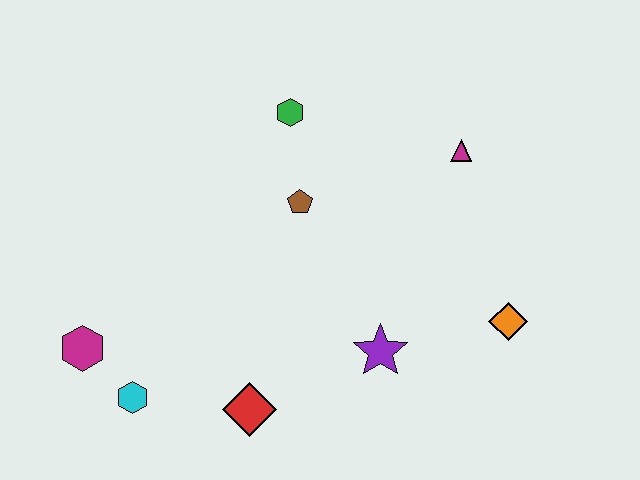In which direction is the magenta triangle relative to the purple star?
The magenta triangle is above the purple star.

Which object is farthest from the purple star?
The magenta hexagon is farthest from the purple star.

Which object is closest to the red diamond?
The cyan hexagon is closest to the red diamond.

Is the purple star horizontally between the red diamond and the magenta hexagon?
No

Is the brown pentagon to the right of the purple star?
No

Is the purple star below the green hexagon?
Yes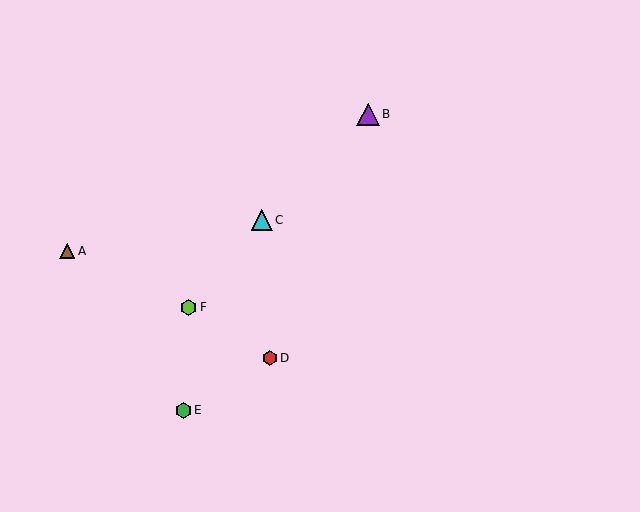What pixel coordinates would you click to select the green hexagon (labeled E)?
Click at (183, 410) to select the green hexagon E.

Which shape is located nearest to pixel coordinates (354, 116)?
The purple triangle (labeled B) at (368, 114) is nearest to that location.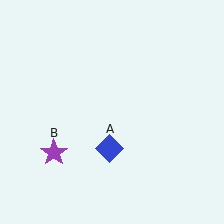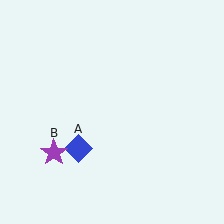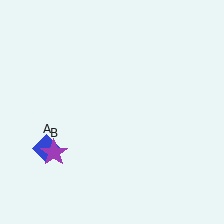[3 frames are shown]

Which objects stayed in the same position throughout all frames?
Purple star (object B) remained stationary.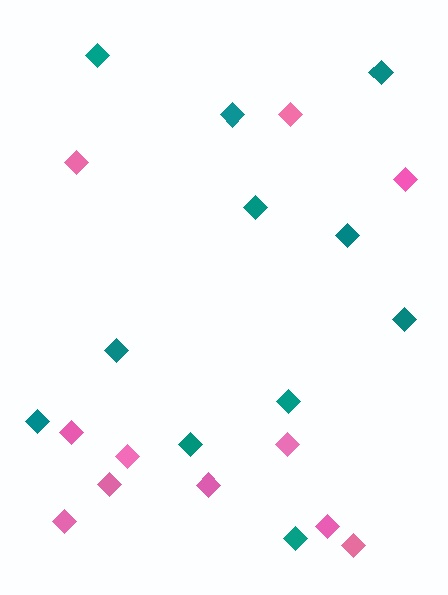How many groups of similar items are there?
There are 2 groups: one group of pink diamonds (11) and one group of teal diamonds (11).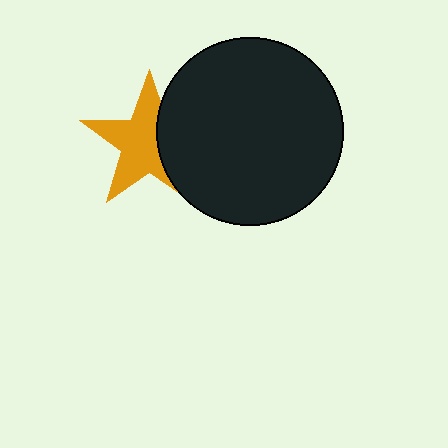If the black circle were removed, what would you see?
You would see the complete orange star.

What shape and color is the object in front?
The object in front is a black circle.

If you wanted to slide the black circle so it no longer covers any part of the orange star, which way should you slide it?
Slide it right — that is the most direct way to separate the two shapes.